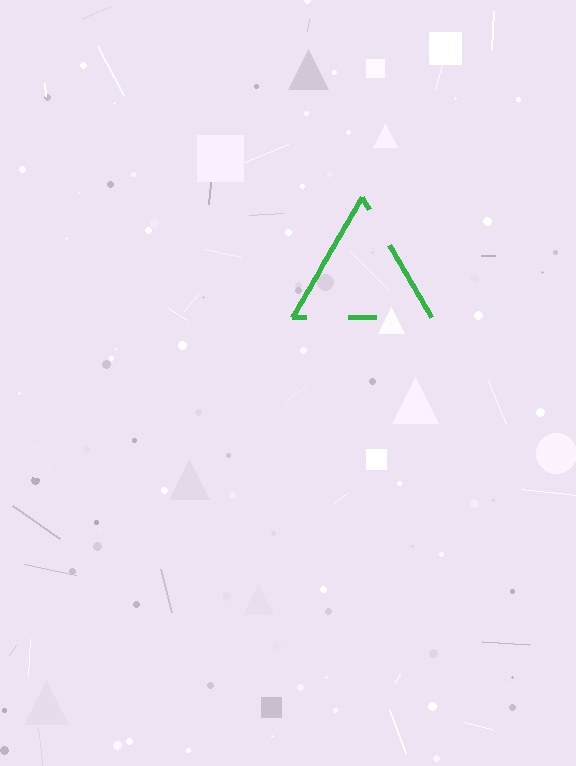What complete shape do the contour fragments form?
The contour fragments form a triangle.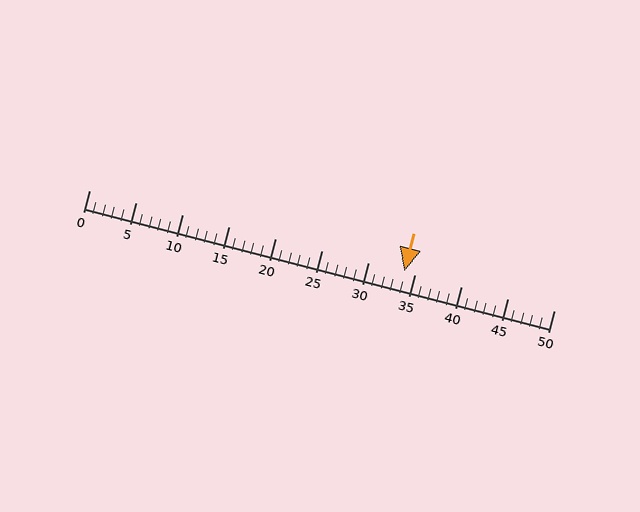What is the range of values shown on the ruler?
The ruler shows values from 0 to 50.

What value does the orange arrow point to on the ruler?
The orange arrow points to approximately 34.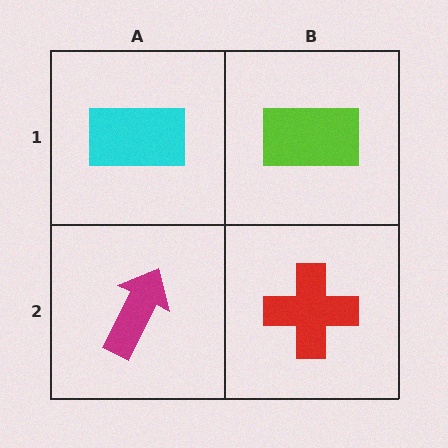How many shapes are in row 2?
2 shapes.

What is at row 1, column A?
A cyan rectangle.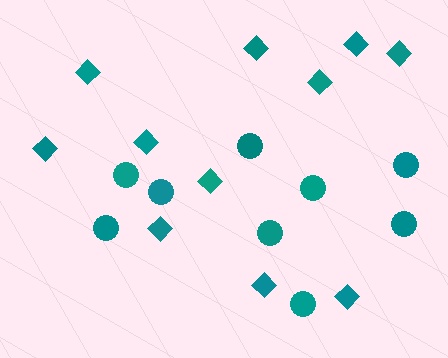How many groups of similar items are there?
There are 2 groups: one group of circles (9) and one group of diamonds (11).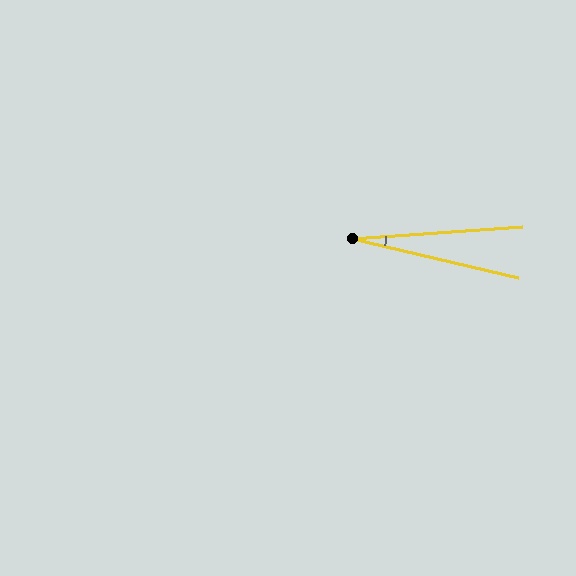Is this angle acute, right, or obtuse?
It is acute.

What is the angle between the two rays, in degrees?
Approximately 17 degrees.